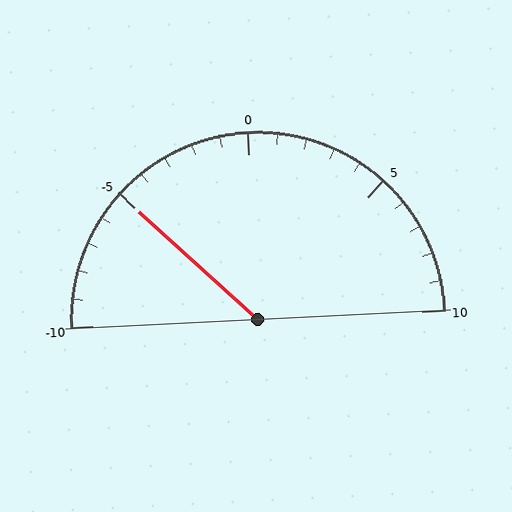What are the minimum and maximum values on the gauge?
The gauge ranges from -10 to 10.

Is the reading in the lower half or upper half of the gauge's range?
The reading is in the lower half of the range (-10 to 10).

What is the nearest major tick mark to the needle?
The nearest major tick mark is -5.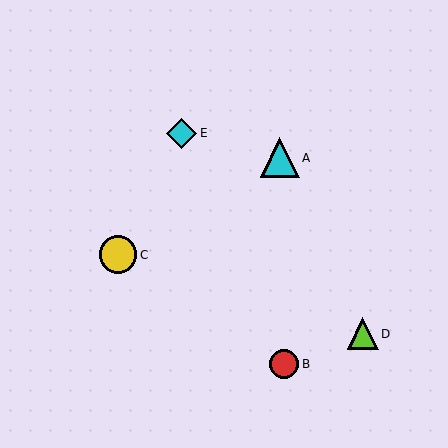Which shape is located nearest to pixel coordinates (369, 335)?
The lime triangle (labeled D) at (363, 334) is nearest to that location.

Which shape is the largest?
The cyan triangle (labeled A) is the largest.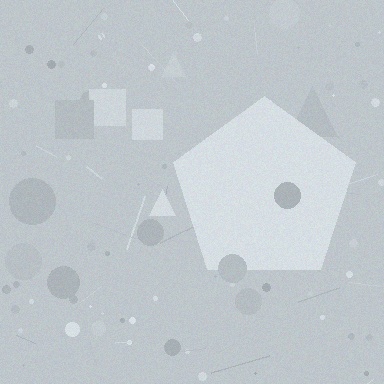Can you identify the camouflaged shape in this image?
The camouflaged shape is a pentagon.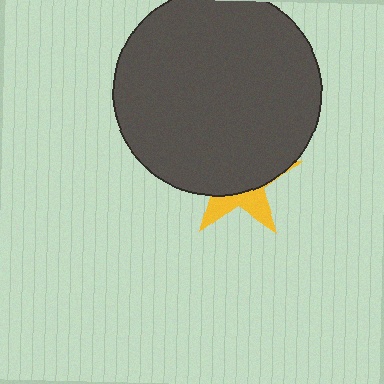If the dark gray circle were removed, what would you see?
You would see the complete yellow star.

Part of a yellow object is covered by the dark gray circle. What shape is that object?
It is a star.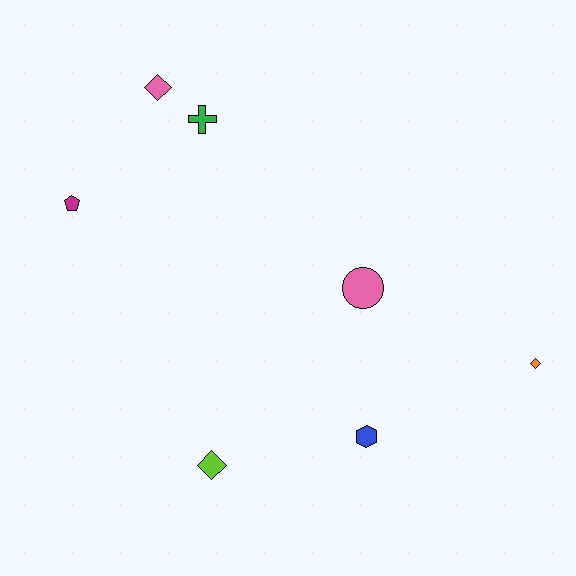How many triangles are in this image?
There are no triangles.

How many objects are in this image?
There are 7 objects.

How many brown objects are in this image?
There are no brown objects.